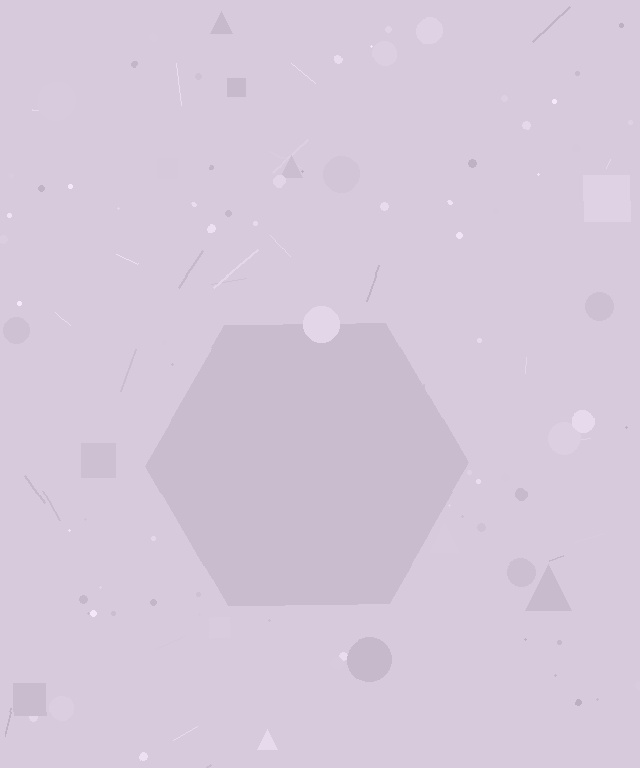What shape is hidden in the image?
A hexagon is hidden in the image.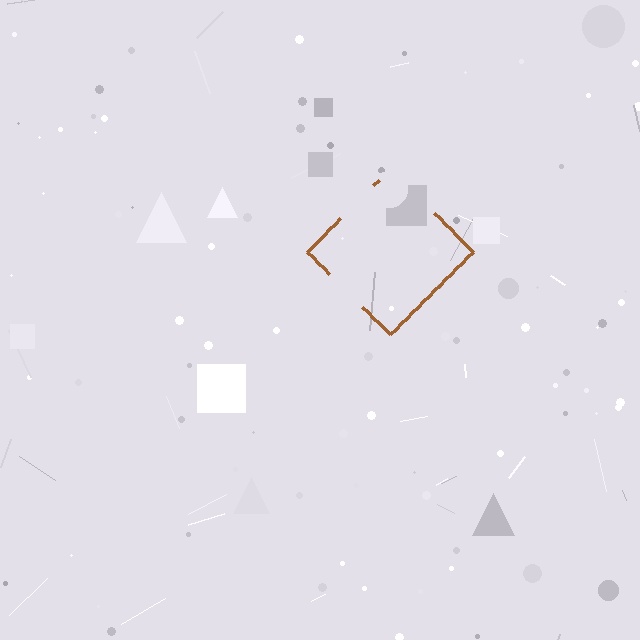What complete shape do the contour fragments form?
The contour fragments form a diamond.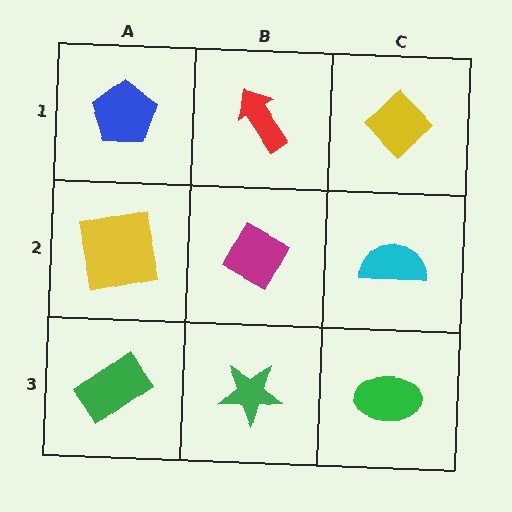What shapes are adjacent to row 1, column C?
A cyan semicircle (row 2, column C), a red arrow (row 1, column B).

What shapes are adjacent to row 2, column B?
A red arrow (row 1, column B), a green star (row 3, column B), a yellow square (row 2, column A), a cyan semicircle (row 2, column C).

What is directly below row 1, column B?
A magenta diamond.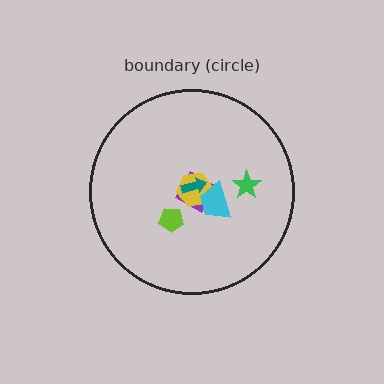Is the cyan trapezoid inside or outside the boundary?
Inside.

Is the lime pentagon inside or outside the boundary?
Inside.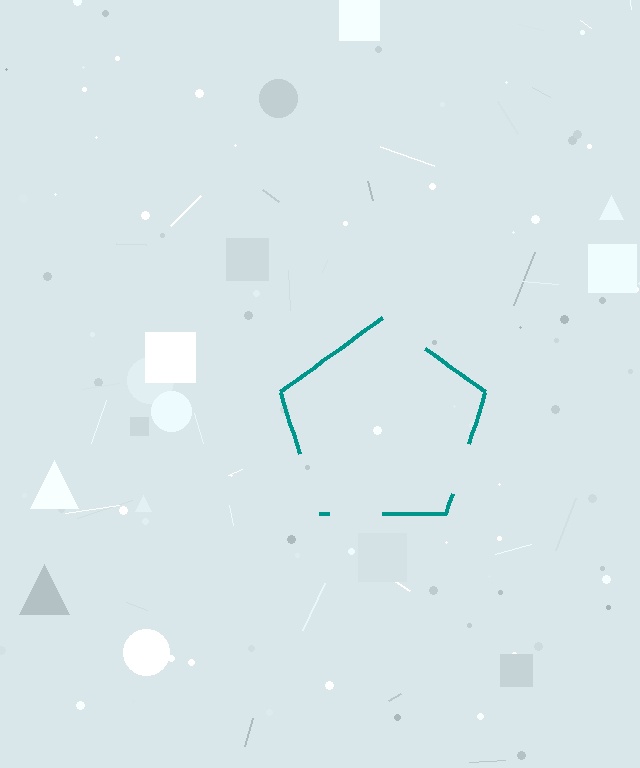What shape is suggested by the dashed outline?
The dashed outline suggests a pentagon.